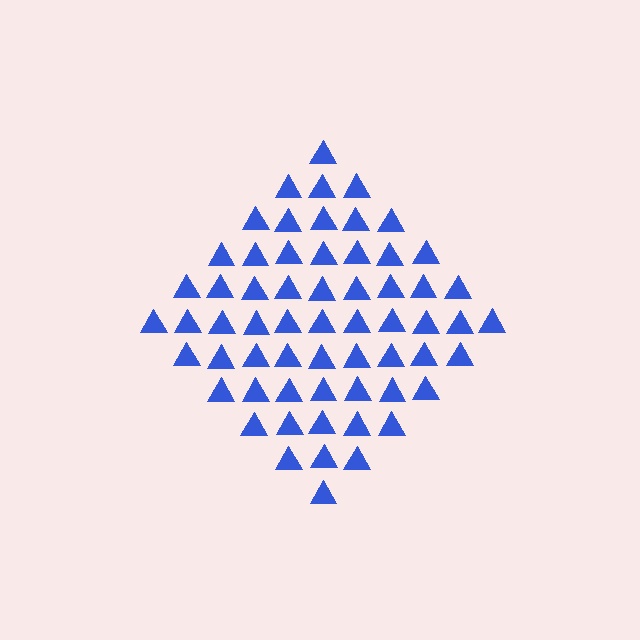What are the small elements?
The small elements are triangles.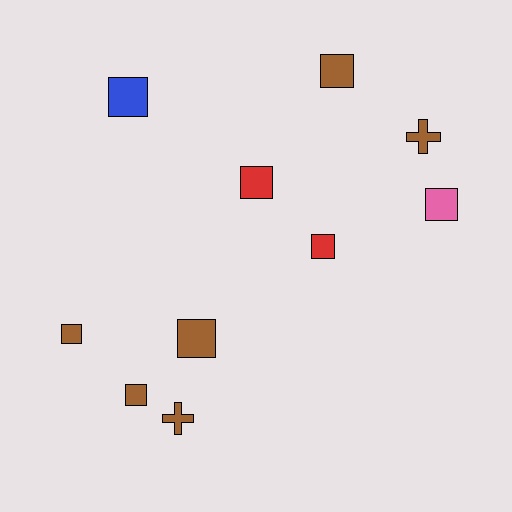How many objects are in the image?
There are 10 objects.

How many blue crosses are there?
There are no blue crosses.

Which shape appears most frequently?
Square, with 8 objects.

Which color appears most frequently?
Brown, with 6 objects.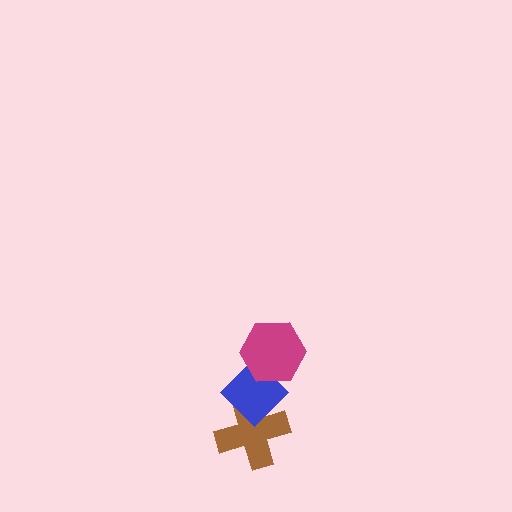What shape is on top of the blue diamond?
The magenta hexagon is on top of the blue diamond.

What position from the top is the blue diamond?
The blue diamond is 2nd from the top.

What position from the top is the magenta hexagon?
The magenta hexagon is 1st from the top.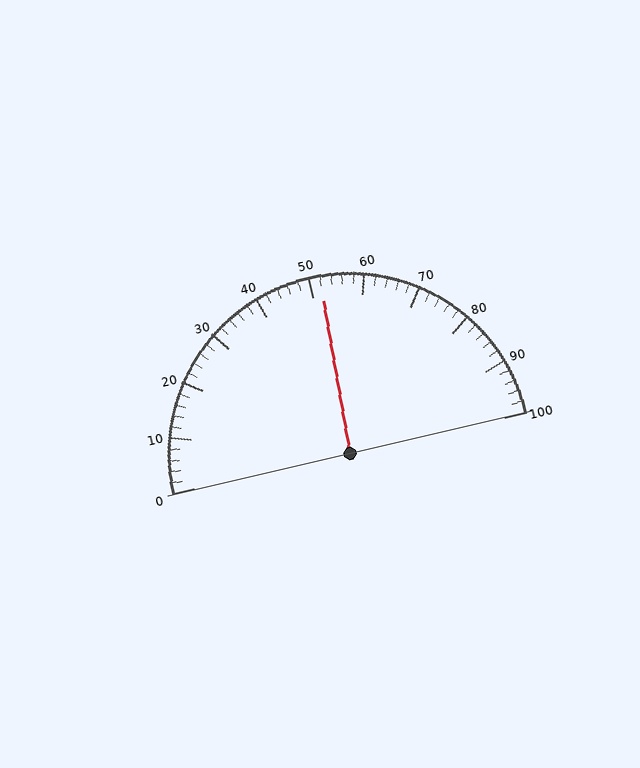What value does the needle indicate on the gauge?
The needle indicates approximately 52.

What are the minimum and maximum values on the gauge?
The gauge ranges from 0 to 100.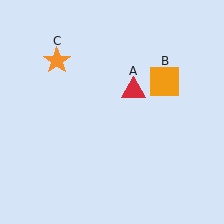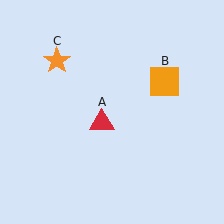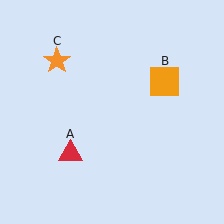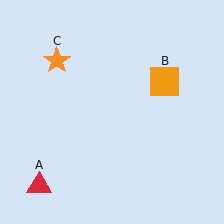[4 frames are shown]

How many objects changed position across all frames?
1 object changed position: red triangle (object A).